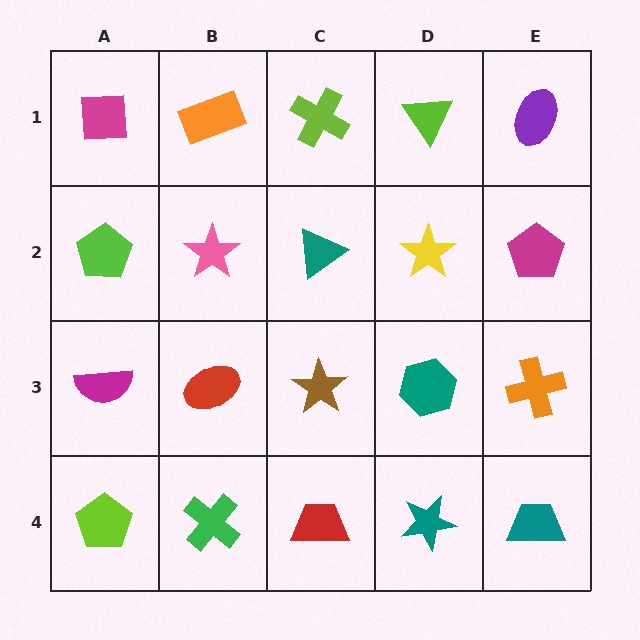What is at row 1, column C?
A lime cross.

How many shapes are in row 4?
5 shapes.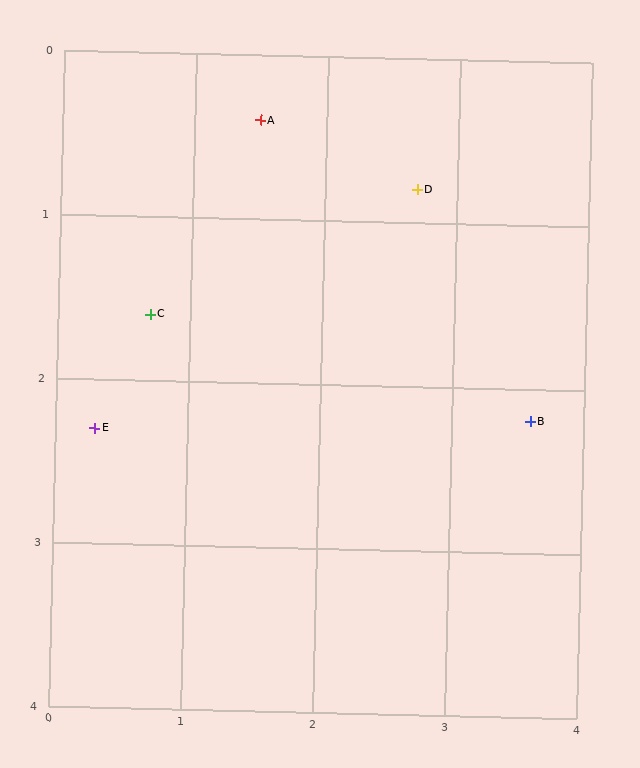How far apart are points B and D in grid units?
Points B and D are about 1.7 grid units apart.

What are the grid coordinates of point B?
Point B is at approximately (3.6, 2.2).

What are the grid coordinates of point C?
Point C is at approximately (0.7, 1.6).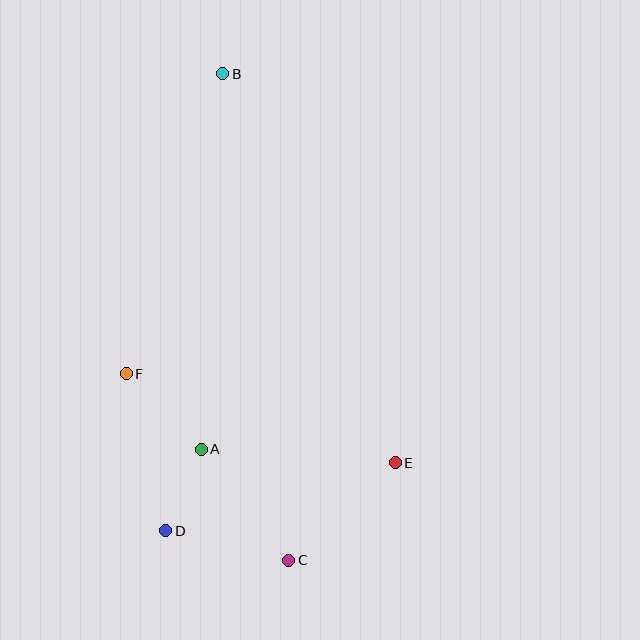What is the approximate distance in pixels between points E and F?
The distance between E and F is approximately 284 pixels.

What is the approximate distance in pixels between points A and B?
The distance between A and B is approximately 376 pixels.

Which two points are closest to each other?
Points A and D are closest to each other.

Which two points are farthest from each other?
Points B and C are farthest from each other.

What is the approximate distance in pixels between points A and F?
The distance between A and F is approximately 106 pixels.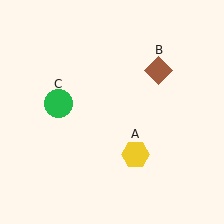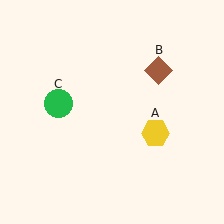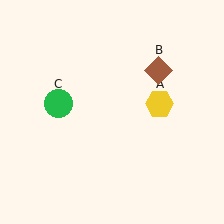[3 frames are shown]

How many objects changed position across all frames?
1 object changed position: yellow hexagon (object A).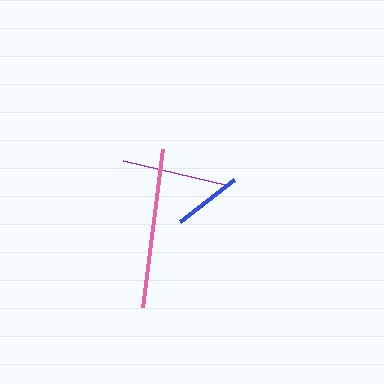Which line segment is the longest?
The pink line is the longest at approximately 159 pixels.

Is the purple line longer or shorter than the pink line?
The pink line is longer than the purple line.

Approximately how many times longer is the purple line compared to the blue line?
The purple line is approximately 1.6 times the length of the blue line.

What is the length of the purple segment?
The purple segment is approximately 108 pixels long.